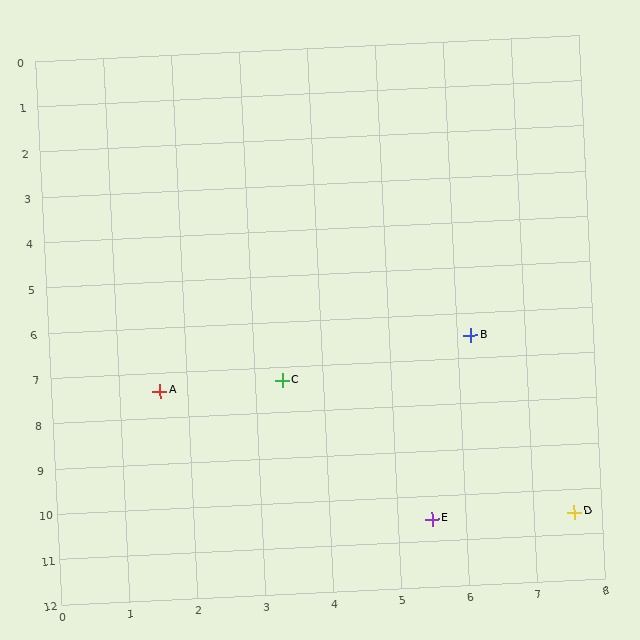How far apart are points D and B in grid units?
Points D and B are about 4.2 grid units apart.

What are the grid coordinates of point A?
Point A is at approximately (1.6, 7.4).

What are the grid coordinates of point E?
Point E is at approximately (5.5, 10.5).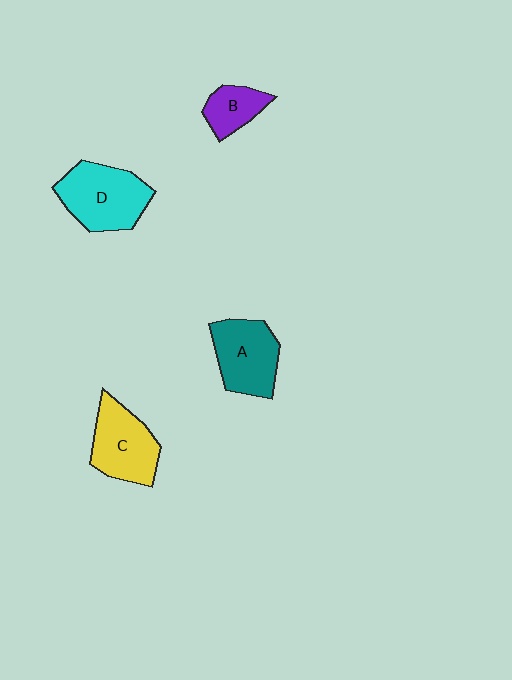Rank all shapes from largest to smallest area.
From largest to smallest: D (cyan), A (teal), C (yellow), B (purple).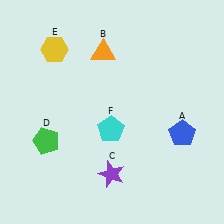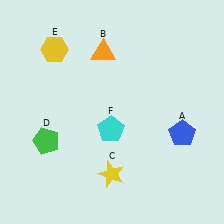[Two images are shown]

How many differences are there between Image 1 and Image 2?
There is 1 difference between the two images.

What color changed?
The star (C) changed from purple in Image 1 to yellow in Image 2.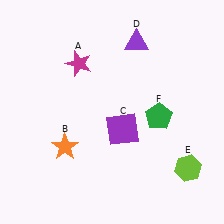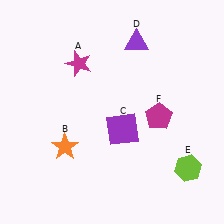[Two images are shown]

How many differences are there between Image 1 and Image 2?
There is 1 difference between the two images.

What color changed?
The pentagon (F) changed from green in Image 1 to magenta in Image 2.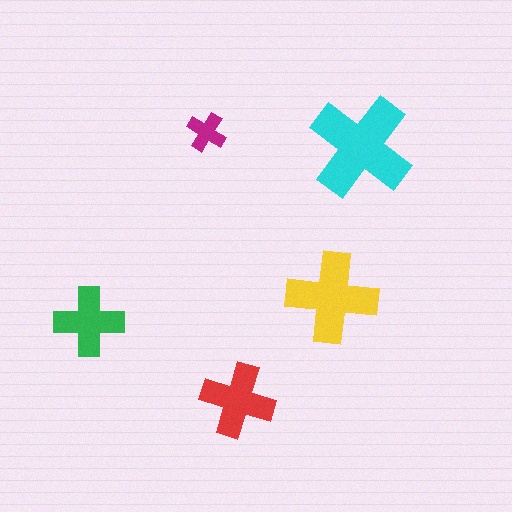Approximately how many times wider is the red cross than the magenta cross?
About 2 times wider.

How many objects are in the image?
There are 5 objects in the image.